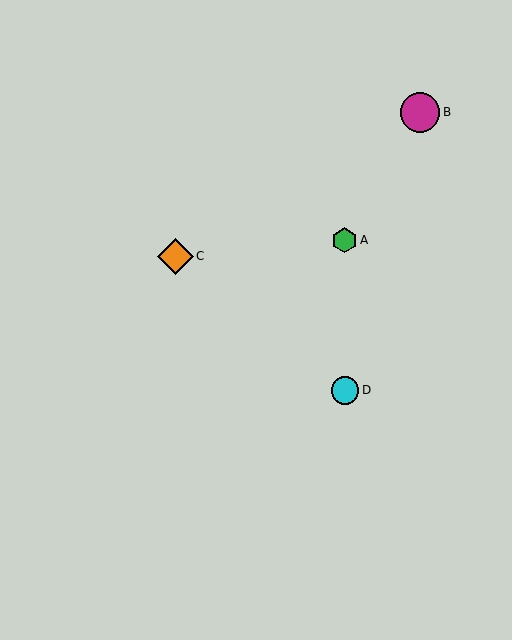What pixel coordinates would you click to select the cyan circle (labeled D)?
Click at (345, 390) to select the cyan circle D.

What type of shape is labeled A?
Shape A is a green hexagon.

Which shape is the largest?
The magenta circle (labeled B) is the largest.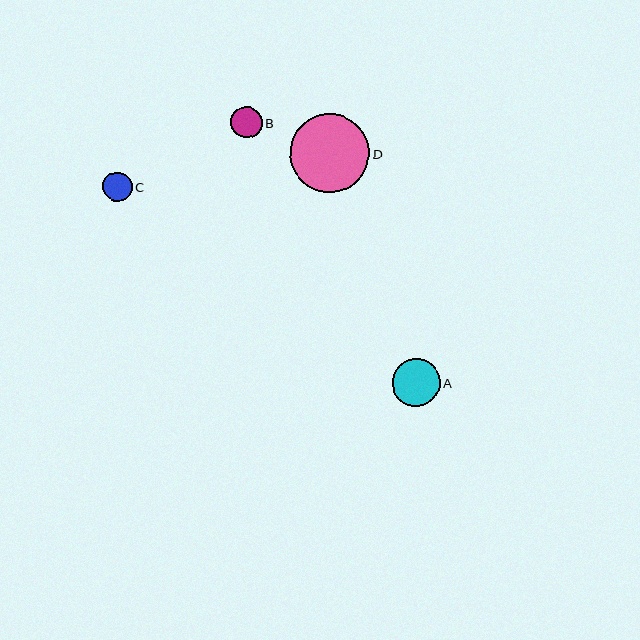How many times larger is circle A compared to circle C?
Circle A is approximately 1.6 times the size of circle C.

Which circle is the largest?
Circle D is the largest with a size of approximately 79 pixels.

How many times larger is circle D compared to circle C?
Circle D is approximately 2.7 times the size of circle C.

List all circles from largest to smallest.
From largest to smallest: D, A, B, C.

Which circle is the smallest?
Circle C is the smallest with a size of approximately 29 pixels.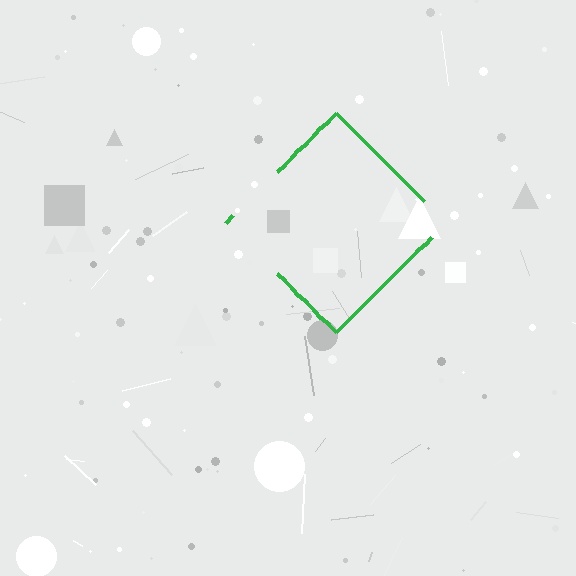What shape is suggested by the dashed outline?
The dashed outline suggests a diamond.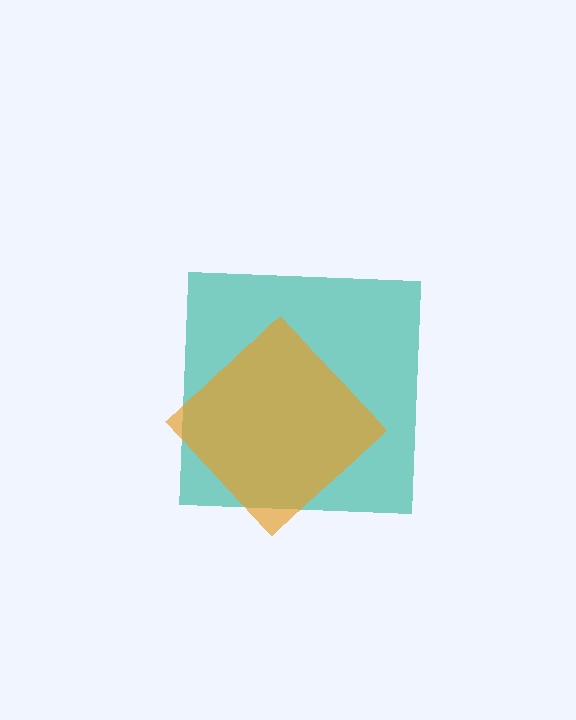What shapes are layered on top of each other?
The layered shapes are: a teal square, an orange diamond.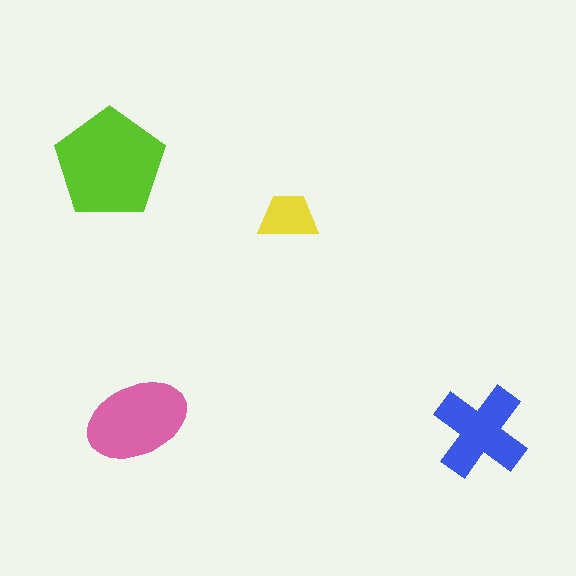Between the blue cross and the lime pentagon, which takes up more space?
The lime pentagon.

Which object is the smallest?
The yellow trapezoid.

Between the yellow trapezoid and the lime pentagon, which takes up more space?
The lime pentagon.